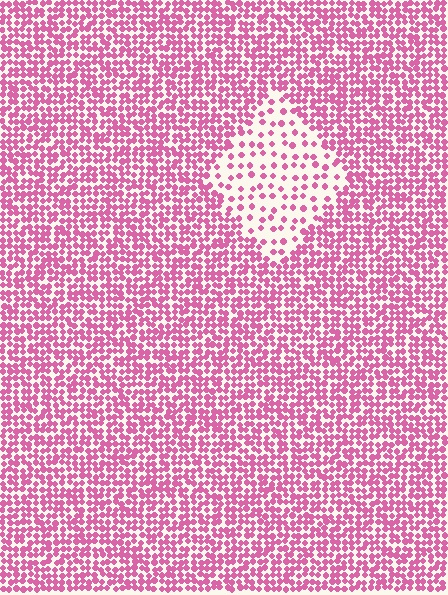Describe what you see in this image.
The image contains small pink elements arranged at two different densities. A diamond-shaped region is visible where the elements are less densely packed than the surrounding area.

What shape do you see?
I see a diamond.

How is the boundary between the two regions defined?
The boundary is defined by a change in element density (approximately 2.6x ratio). All elements are the same color, size, and shape.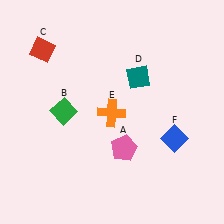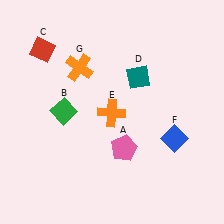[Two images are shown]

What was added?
An orange cross (G) was added in Image 2.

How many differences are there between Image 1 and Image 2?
There is 1 difference between the two images.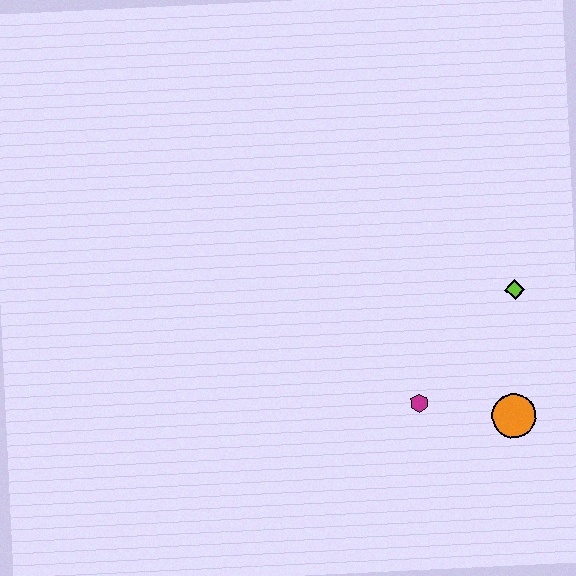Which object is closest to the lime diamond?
The orange circle is closest to the lime diamond.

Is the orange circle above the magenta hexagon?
No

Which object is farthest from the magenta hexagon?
The lime diamond is farthest from the magenta hexagon.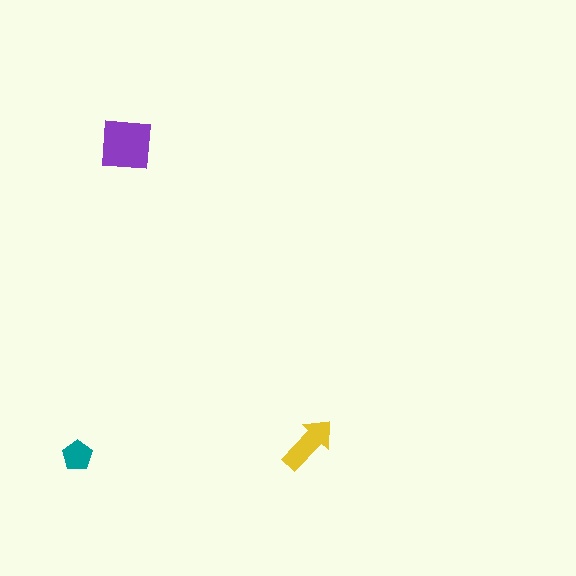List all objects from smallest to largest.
The teal pentagon, the yellow arrow, the purple square.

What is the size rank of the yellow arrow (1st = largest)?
2nd.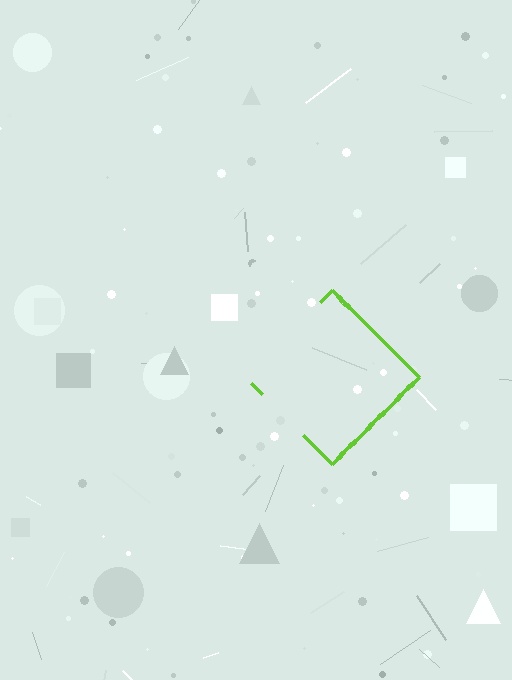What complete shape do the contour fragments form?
The contour fragments form a diamond.